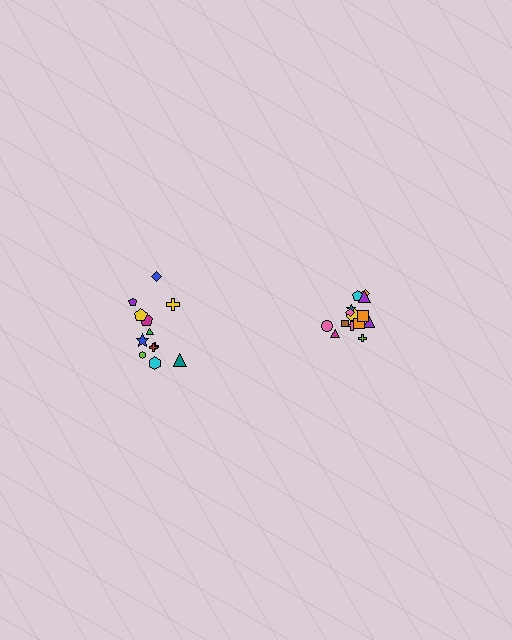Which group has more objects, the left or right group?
The right group.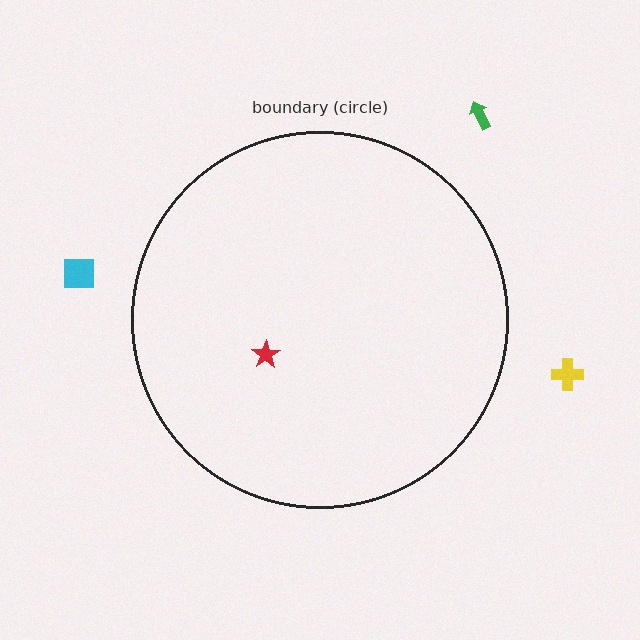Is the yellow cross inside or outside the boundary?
Outside.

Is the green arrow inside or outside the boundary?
Outside.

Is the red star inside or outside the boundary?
Inside.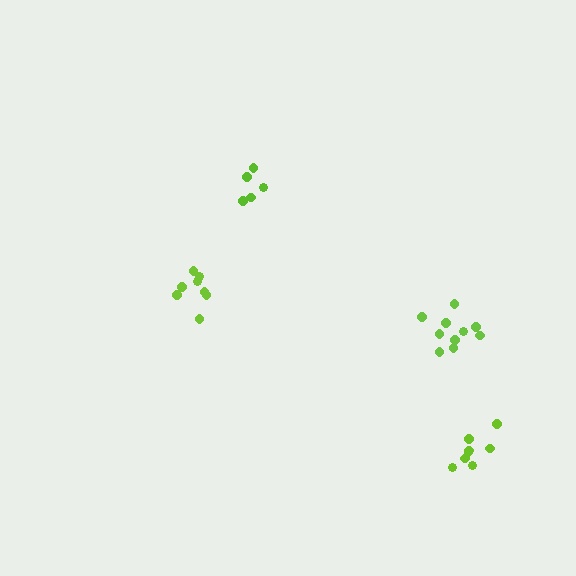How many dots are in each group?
Group 1: 5 dots, Group 2: 10 dots, Group 3: 8 dots, Group 4: 8 dots (31 total).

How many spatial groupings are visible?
There are 4 spatial groupings.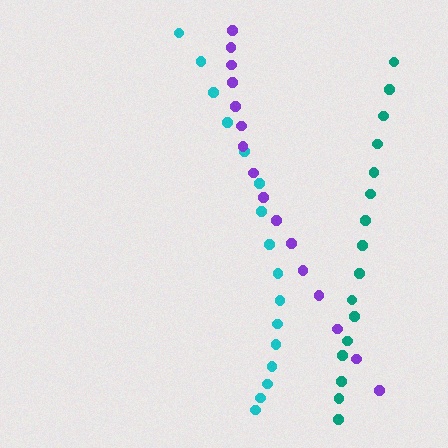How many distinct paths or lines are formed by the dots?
There are 3 distinct paths.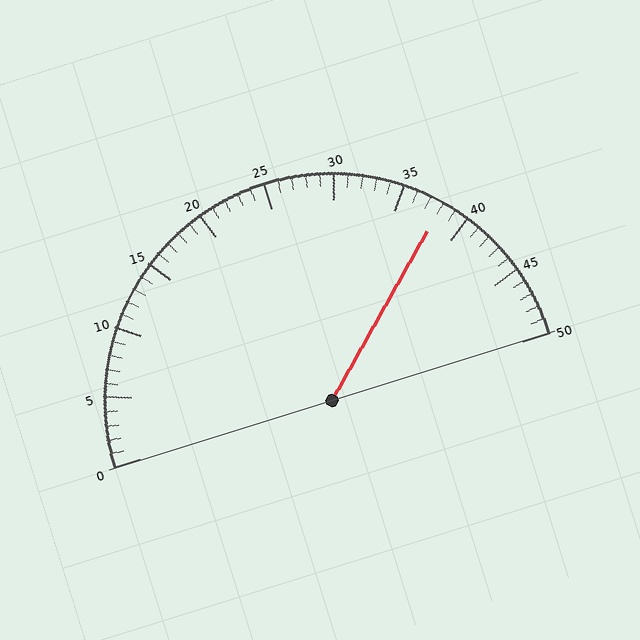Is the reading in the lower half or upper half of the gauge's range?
The reading is in the upper half of the range (0 to 50).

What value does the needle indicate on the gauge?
The needle indicates approximately 38.